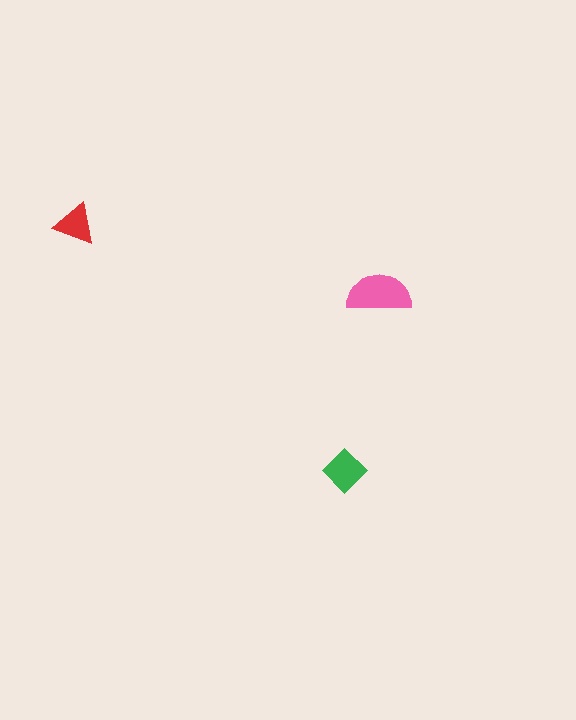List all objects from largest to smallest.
The pink semicircle, the green diamond, the red triangle.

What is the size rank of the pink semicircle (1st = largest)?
1st.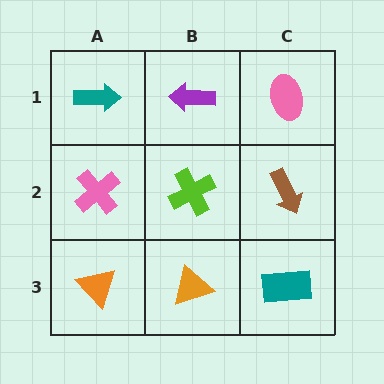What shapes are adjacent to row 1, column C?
A brown arrow (row 2, column C), a purple arrow (row 1, column B).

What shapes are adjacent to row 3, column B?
A lime cross (row 2, column B), an orange triangle (row 3, column A), a teal rectangle (row 3, column C).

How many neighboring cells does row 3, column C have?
2.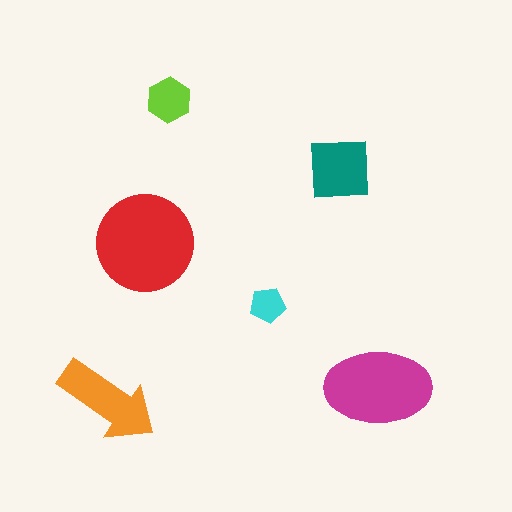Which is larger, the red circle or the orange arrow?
The red circle.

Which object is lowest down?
The orange arrow is bottommost.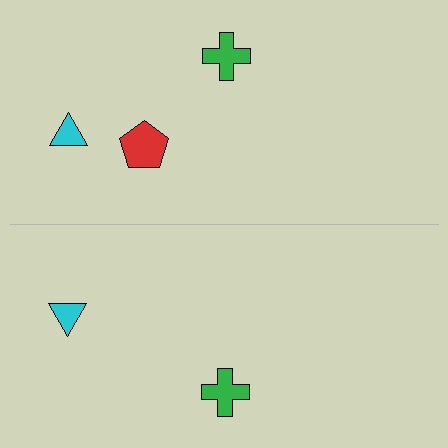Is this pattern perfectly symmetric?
No, the pattern is not perfectly symmetric. A red pentagon is missing from the bottom side.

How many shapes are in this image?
There are 5 shapes in this image.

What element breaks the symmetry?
A red pentagon is missing from the bottom side.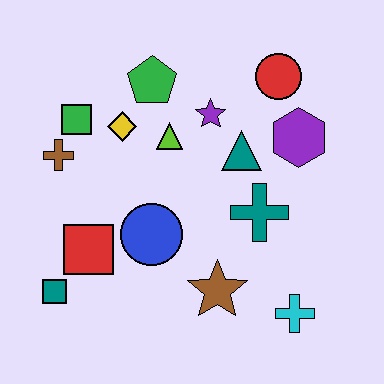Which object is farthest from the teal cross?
The teal square is farthest from the teal cross.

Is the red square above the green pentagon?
No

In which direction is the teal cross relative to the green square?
The teal cross is to the right of the green square.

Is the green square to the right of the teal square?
Yes